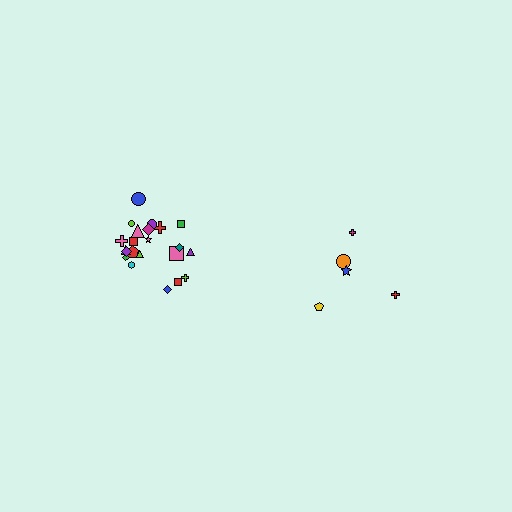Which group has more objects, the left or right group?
The left group.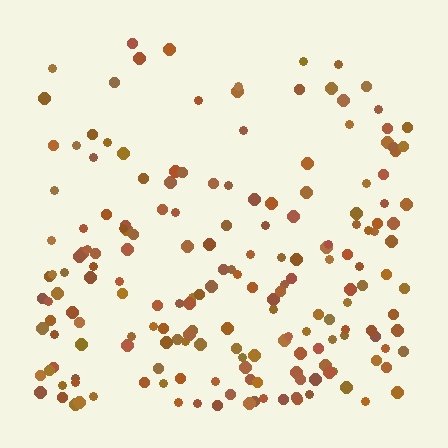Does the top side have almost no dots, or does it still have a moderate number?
Still a moderate number, just noticeably fewer than the bottom.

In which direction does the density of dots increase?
From top to bottom, with the bottom side densest.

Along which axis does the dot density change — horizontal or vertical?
Vertical.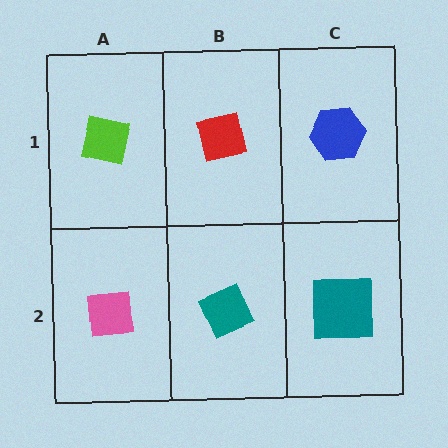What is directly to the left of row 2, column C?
A teal diamond.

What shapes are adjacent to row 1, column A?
A pink square (row 2, column A), a red square (row 1, column B).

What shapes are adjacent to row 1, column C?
A teal square (row 2, column C), a red square (row 1, column B).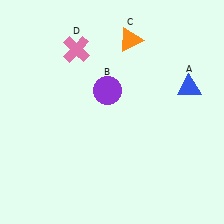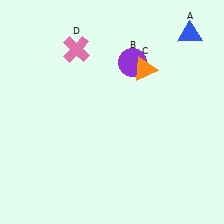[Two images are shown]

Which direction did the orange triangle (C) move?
The orange triangle (C) moved down.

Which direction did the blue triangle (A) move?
The blue triangle (A) moved up.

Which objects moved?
The objects that moved are: the blue triangle (A), the purple circle (B), the orange triangle (C).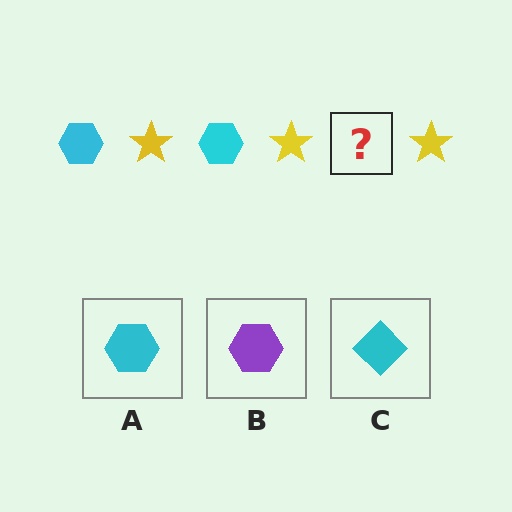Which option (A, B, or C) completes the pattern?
A.